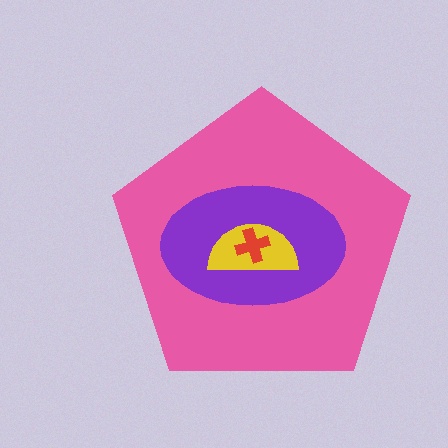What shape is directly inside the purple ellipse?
The yellow semicircle.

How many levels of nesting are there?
4.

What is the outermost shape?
The pink pentagon.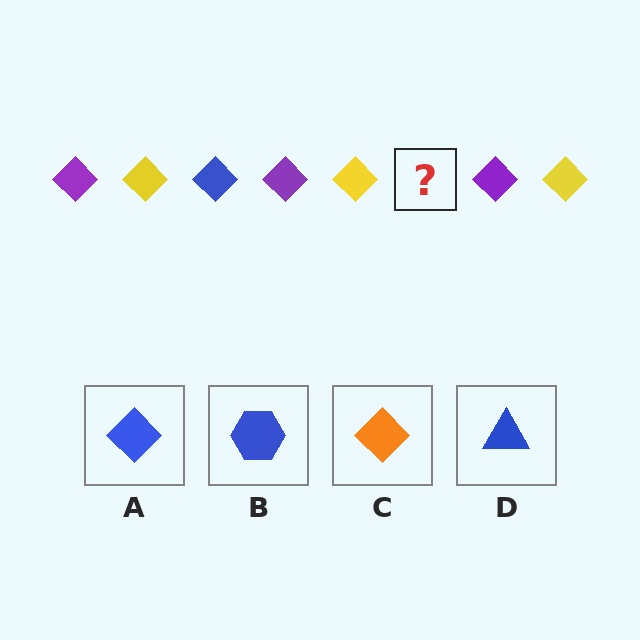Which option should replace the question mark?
Option A.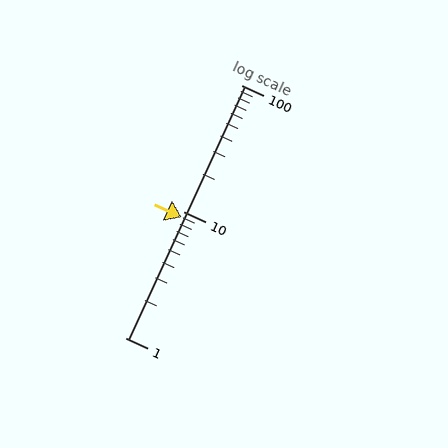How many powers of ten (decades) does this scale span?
The scale spans 2 decades, from 1 to 100.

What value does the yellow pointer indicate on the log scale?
The pointer indicates approximately 9.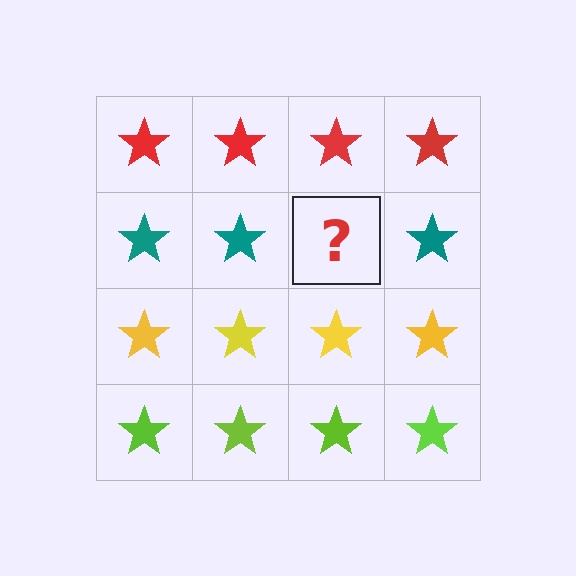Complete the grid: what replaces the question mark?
The question mark should be replaced with a teal star.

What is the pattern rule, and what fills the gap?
The rule is that each row has a consistent color. The gap should be filled with a teal star.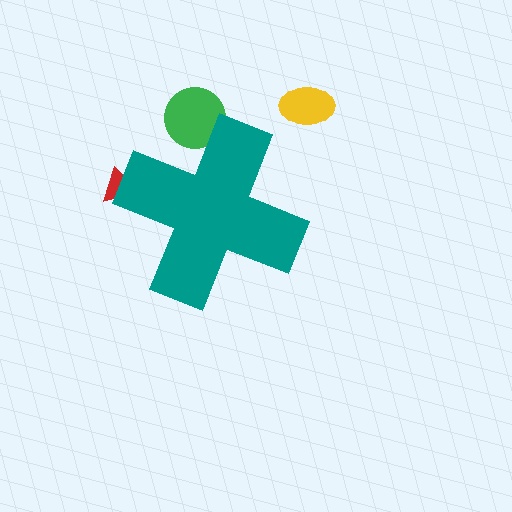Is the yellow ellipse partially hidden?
No, the yellow ellipse is fully visible.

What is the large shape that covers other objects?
A teal cross.